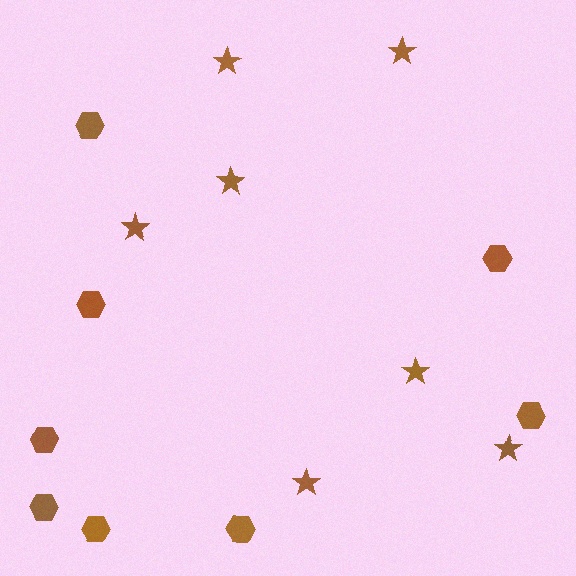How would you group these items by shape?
There are 2 groups: one group of hexagons (8) and one group of stars (7).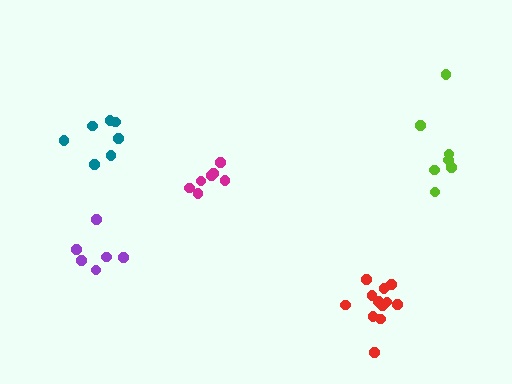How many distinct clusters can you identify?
There are 5 distinct clusters.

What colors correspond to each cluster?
The clusters are colored: magenta, red, teal, lime, purple.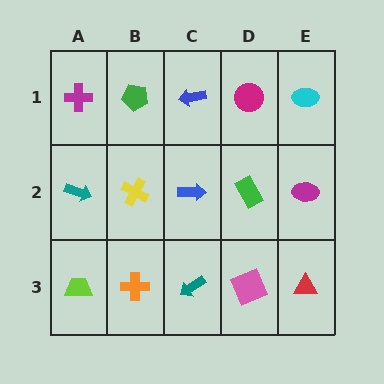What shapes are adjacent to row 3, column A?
A teal arrow (row 2, column A), an orange cross (row 3, column B).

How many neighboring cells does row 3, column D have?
3.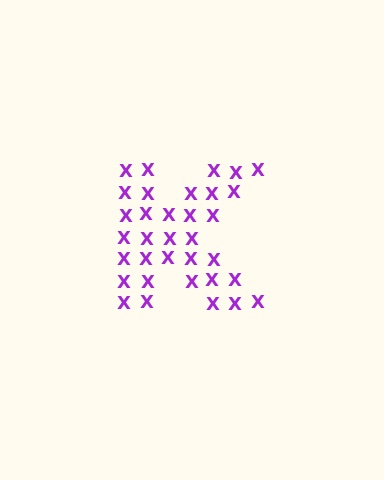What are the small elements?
The small elements are letter X's.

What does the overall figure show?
The overall figure shows the letter K.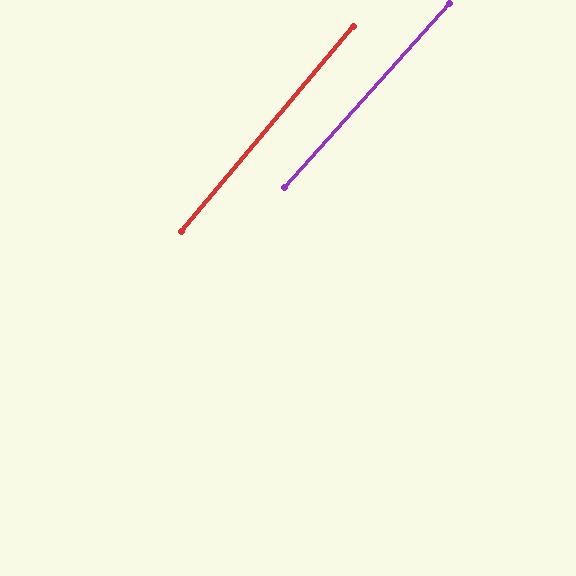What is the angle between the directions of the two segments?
Approximately 2 degrees.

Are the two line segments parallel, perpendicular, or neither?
Parallel — their directions differ by only 1.7°.